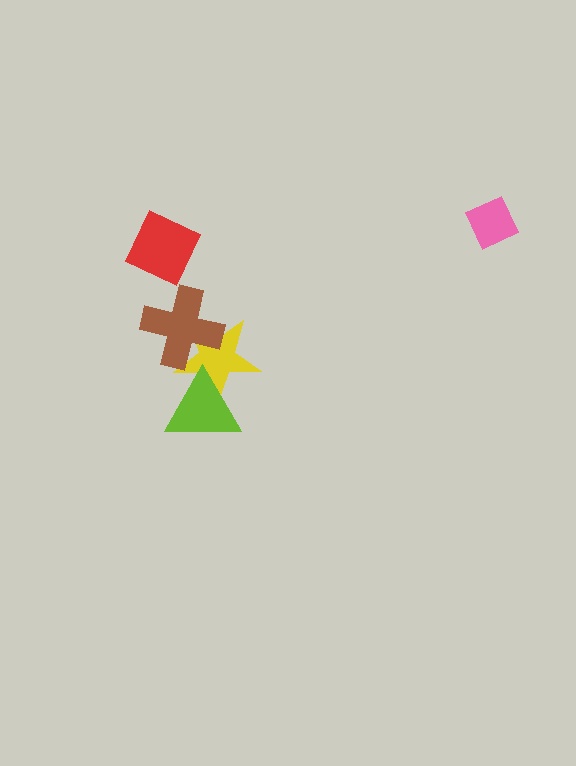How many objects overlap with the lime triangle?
1 object overlaps with the lime triangle.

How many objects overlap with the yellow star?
2 objects overlap with the yellow star.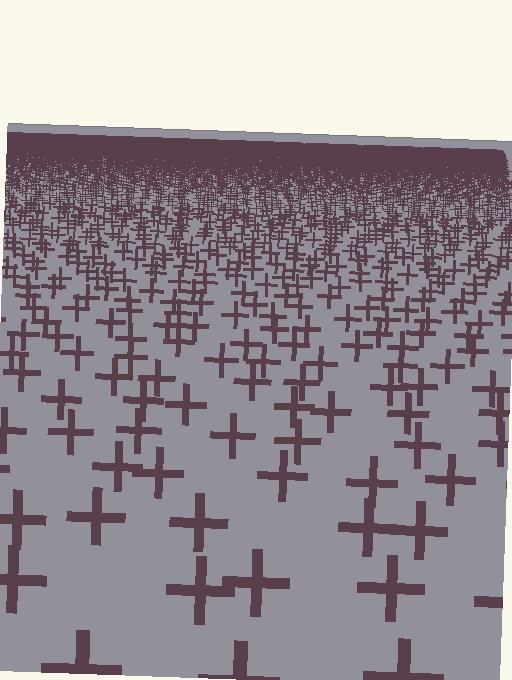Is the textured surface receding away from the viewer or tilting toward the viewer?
The surface is receding away from the viewer. Texture elements get smaller and denser toward the top.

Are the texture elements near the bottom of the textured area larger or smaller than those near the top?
Larger. Near the bottom, elements are closer to the viewer and appear at a bigger on-screen size.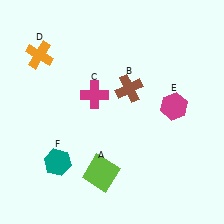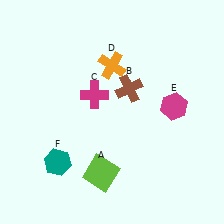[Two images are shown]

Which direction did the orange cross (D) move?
The orange cross (D) moved right.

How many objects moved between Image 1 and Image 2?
1 object moved between the two images.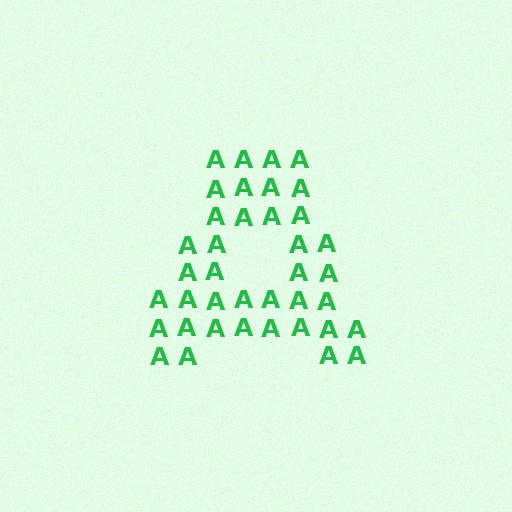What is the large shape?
The large shape is the letter A.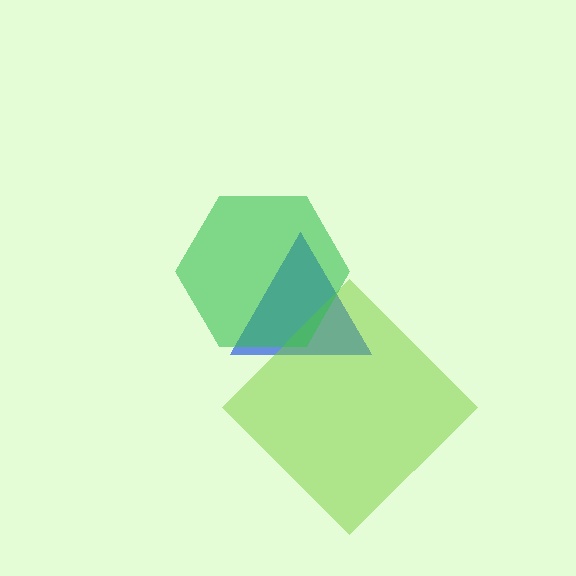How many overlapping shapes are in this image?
There are 3 overlapping shapes in the image.